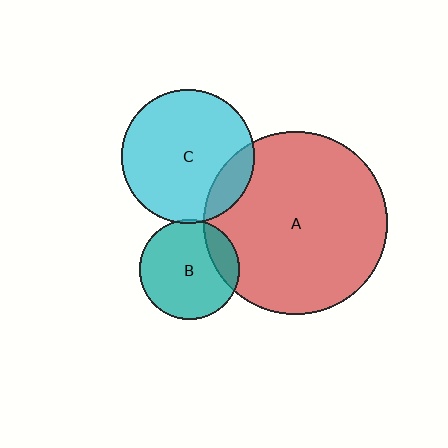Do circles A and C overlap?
Yes.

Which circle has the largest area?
Circle A (red).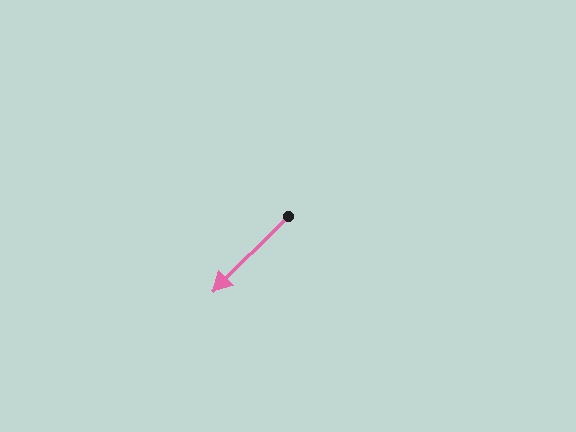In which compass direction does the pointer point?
Southwest.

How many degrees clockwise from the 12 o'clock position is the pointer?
Approximately 225 degrees.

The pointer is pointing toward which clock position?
Roughly 7 o'clock.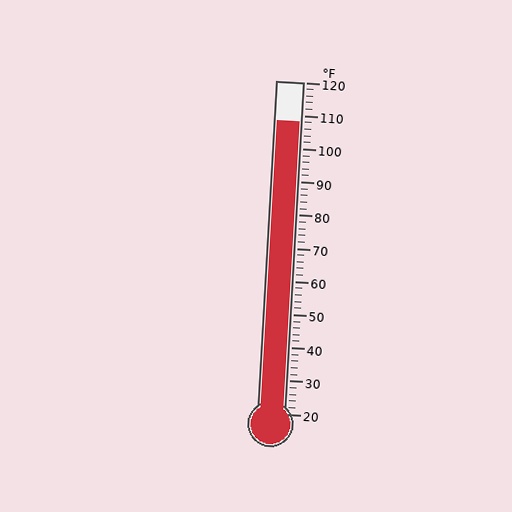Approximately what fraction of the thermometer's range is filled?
The thermometer is filled to approximately 90% of its range.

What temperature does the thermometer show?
The thermometer shows approximately 108°F.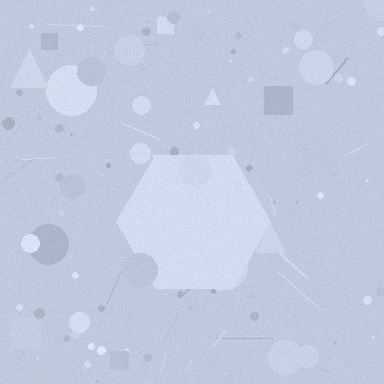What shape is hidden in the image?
A hexagon is hidden in the image.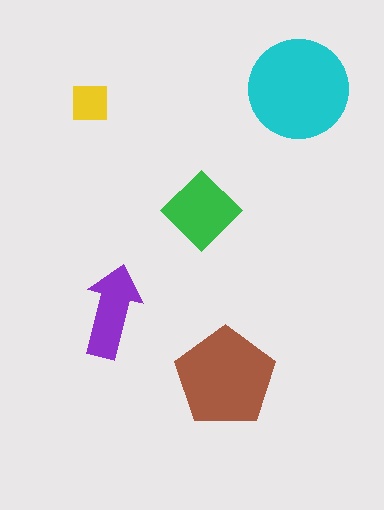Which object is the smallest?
The yellow square.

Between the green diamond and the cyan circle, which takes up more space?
The cyan circle.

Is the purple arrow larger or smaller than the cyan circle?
Smaller.